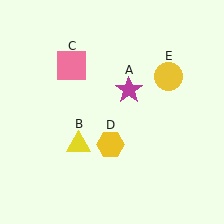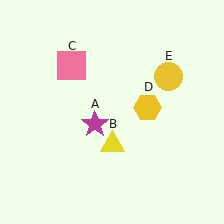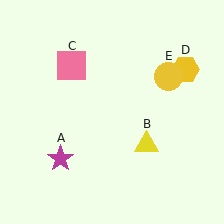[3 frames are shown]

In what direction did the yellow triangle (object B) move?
The yellow triangle (object B) moved right.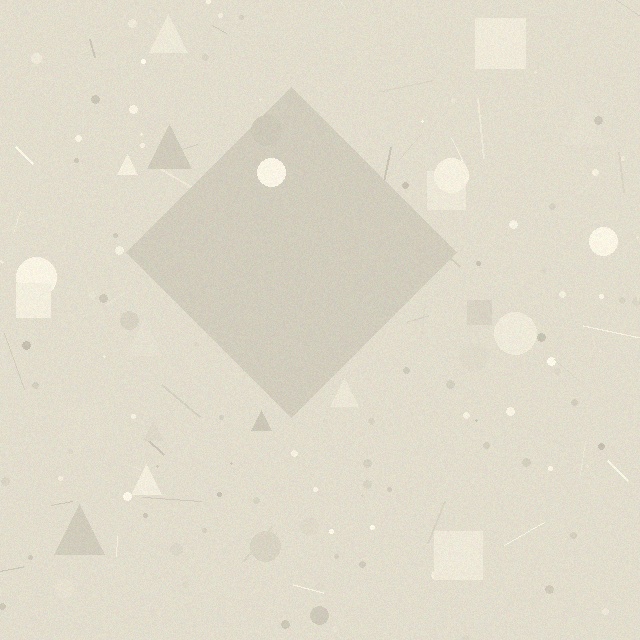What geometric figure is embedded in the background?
A diamond is embedded in the background.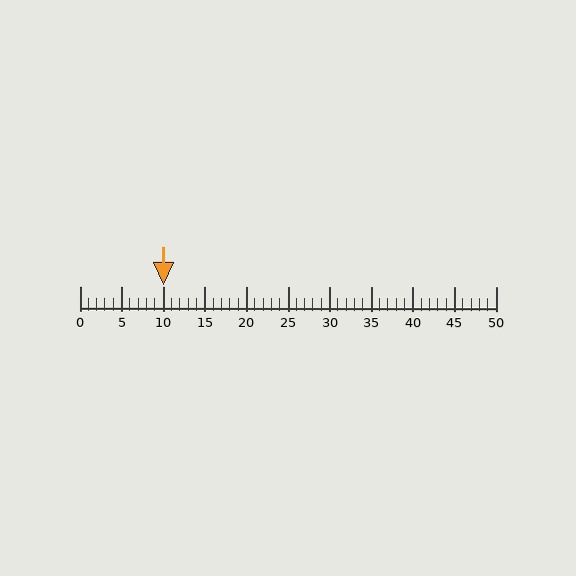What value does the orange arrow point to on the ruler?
The orange arrow points to approximately 10.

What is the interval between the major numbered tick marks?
The major tick marks are spaced 5 units apart.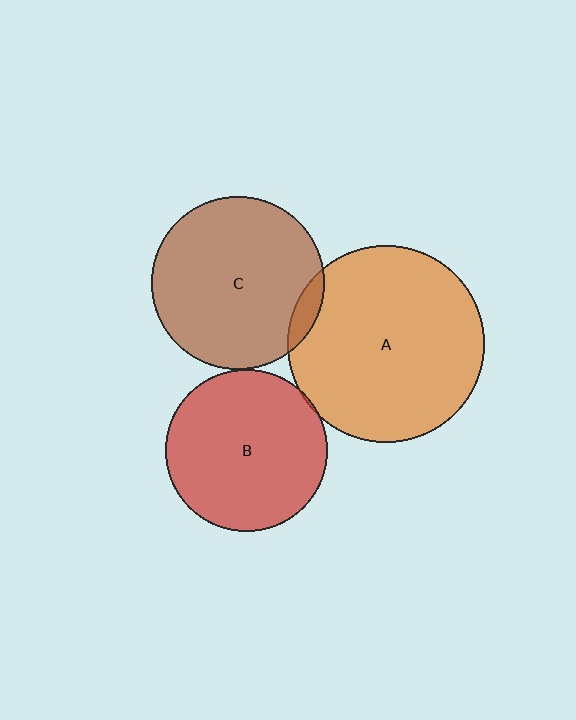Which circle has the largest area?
Circle A (orange).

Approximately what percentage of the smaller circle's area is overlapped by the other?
Approximately 5%.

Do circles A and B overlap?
Yes.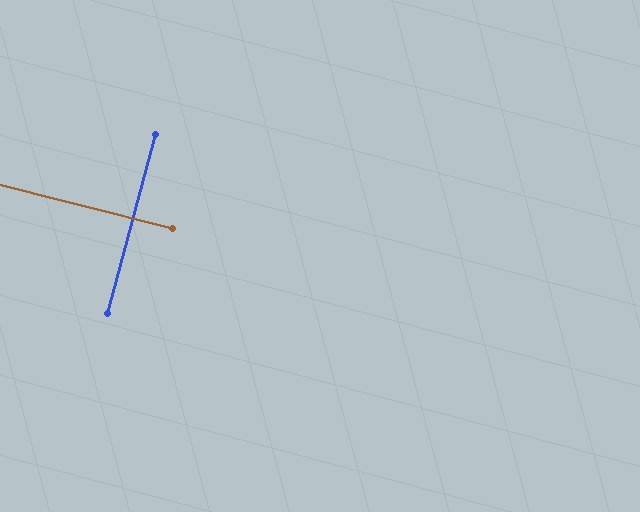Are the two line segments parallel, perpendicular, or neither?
Perpendicular — they meet at approximately 89°.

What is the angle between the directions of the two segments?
Approximately 89 degrees.